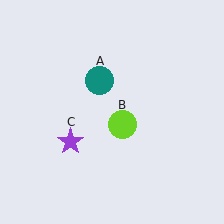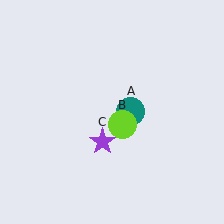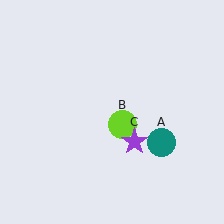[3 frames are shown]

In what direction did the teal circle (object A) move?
The teal circle (object A) moved down and to the right.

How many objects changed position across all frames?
2 objects changed position: teal circle (object A), purple star (object C).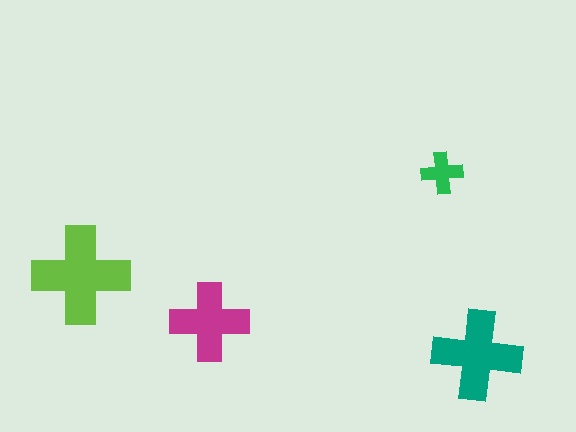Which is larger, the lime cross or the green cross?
The lime one.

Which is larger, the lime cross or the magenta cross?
The lime one.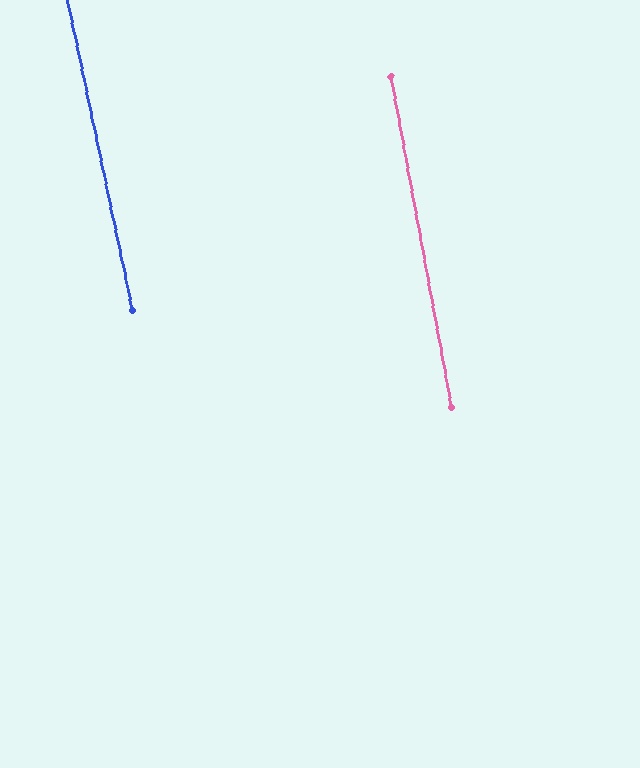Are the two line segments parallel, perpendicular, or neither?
Parallel — their directions differ by only 1.4°.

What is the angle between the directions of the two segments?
Approximately 1 degree.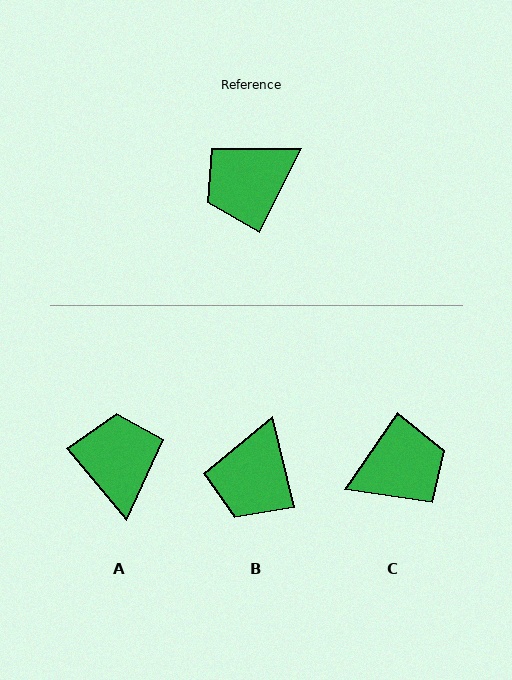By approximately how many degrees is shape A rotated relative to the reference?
Approximately 114 degrees clockwise.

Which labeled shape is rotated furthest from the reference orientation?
C, about 171 degrees away.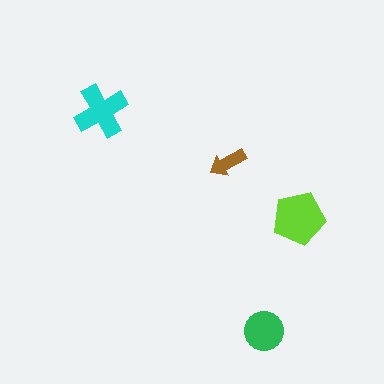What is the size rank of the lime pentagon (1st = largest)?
1st.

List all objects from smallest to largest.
The brown arrow, the green circle, the cyan cross, the lime pentagon.